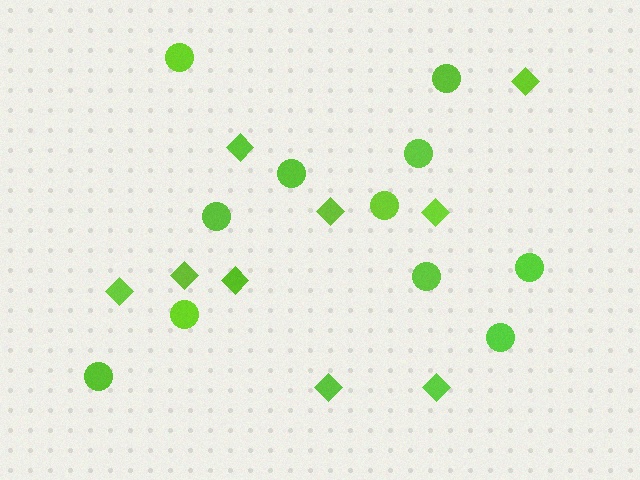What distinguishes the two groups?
There are 2 groups: one group of diamonds (9) and one group of circles (11).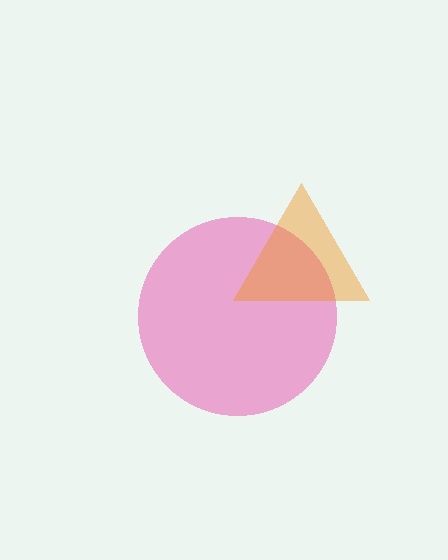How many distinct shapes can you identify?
There are 2 distinct shapes: a pink circle, an orange triangle.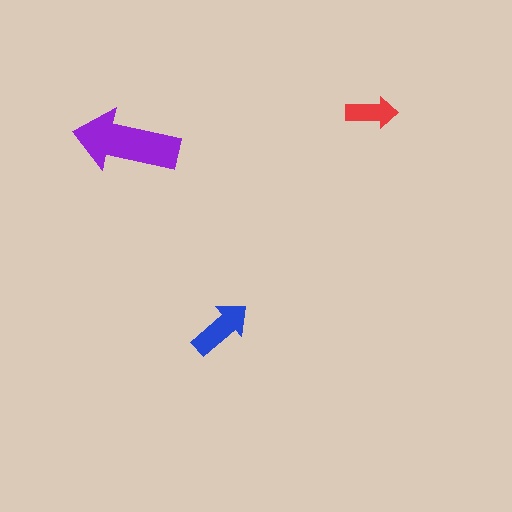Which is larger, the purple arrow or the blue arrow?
The purple one.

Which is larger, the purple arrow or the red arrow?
The purple one.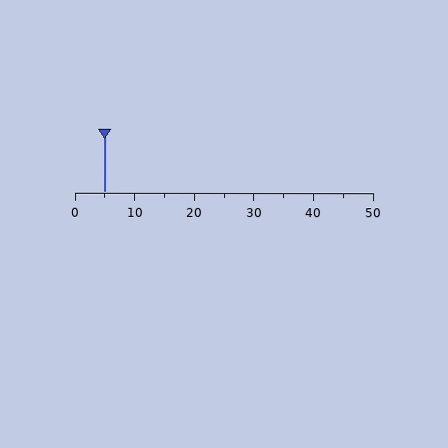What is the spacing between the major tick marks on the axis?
The major ticks are spaced 10 apart.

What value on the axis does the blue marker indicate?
The marker indicates approximately 5.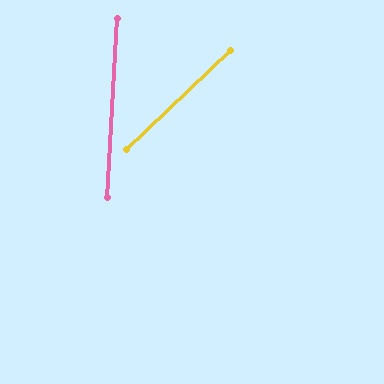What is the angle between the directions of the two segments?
Approximately 43 degrees.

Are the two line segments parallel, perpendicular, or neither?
Neither parallel nor perpendicular — they differ by about 43°.